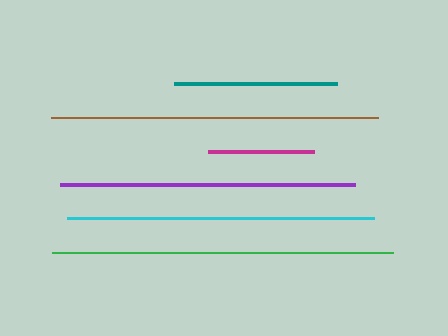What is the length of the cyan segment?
The cyan segment is approximately 307 pixels long.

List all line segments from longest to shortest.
From longest to shortest: green, brown, cyan, purple, teal, magenta.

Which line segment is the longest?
The green line is the longest at approximately 340 pixels.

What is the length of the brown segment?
The brown segment is approximately 327 pixels long.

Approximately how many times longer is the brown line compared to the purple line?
The brown line is approximately 1.1 times the length of the purple line.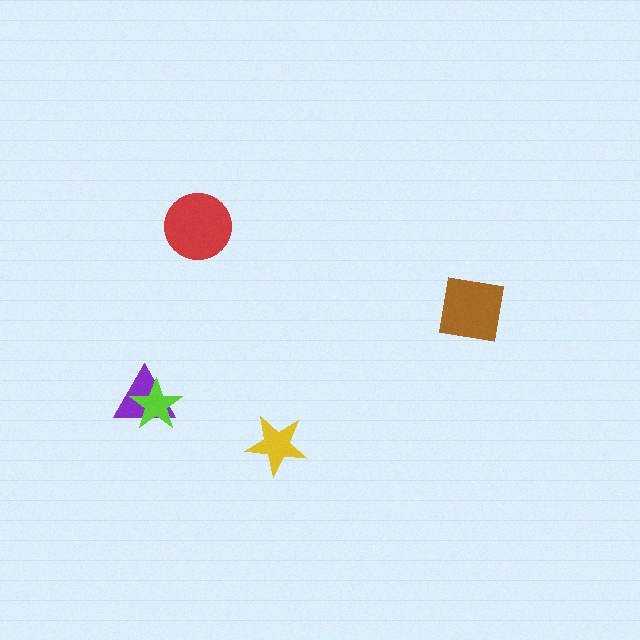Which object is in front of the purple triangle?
The lime star is in front of the purple triangle.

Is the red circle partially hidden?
No, no other shape covers it.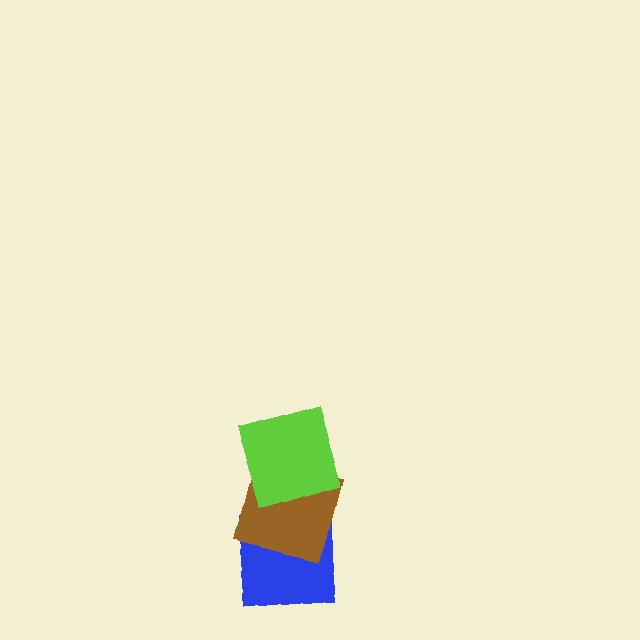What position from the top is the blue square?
The blue square is 3rd from the top.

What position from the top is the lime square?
The lime square is 1st from the top.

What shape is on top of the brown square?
The lime square is on top of the brown square.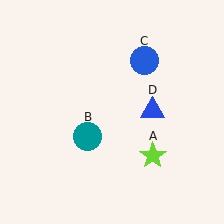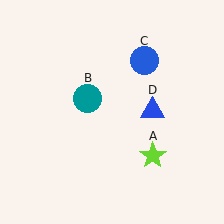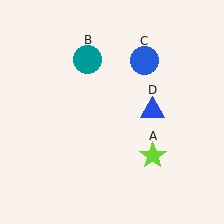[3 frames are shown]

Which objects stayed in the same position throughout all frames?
Lime star (object A) and blue circle (object C) and blue triangle (object D) remained stationary.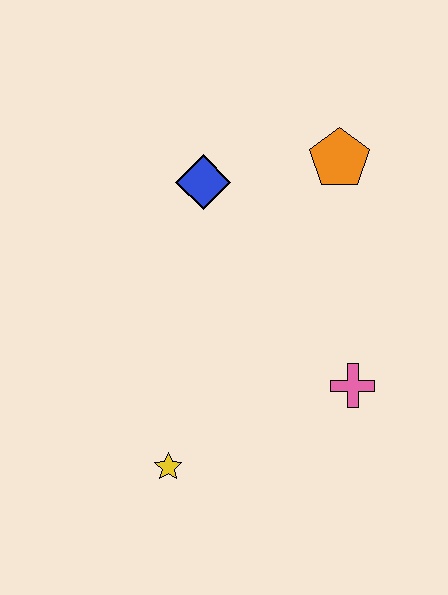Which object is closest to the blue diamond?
The orange pentagon is closest to the blue diamond.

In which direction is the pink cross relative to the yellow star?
The pink cross is to the right of the yellow star.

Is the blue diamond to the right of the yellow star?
Yes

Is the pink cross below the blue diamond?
Yes